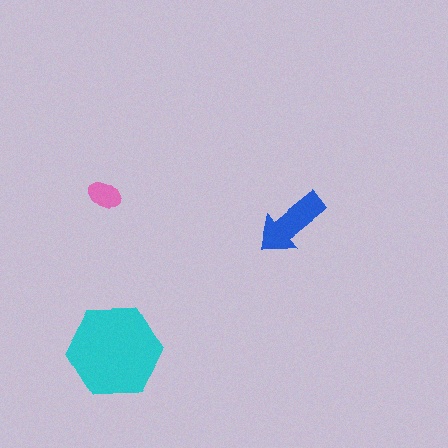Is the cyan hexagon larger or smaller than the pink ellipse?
Larger.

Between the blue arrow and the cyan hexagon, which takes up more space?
The cyan hexagon.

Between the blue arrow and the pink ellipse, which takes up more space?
The blue arrow.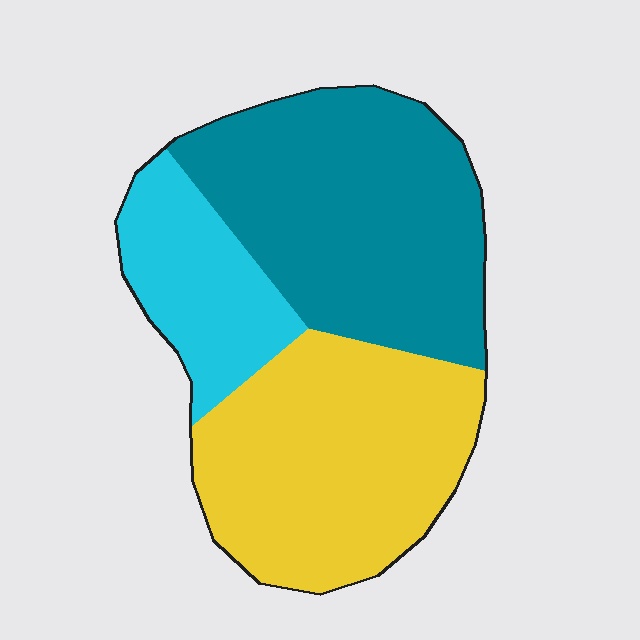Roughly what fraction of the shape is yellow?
Yellow takes up about two fifths (2/5) of the shape.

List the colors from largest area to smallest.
From largest to smallest: teal, yellow, cyan.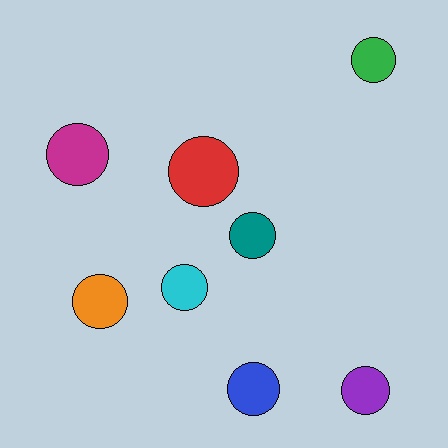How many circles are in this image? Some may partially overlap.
There are 8 circles.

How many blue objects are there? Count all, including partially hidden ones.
There is 1 blue object.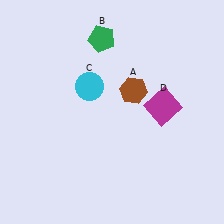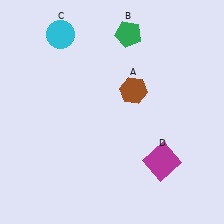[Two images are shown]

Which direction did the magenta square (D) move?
The magenta square (D) moved down.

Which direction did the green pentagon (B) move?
The green pentagon (B) moved right.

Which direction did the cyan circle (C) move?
The cyan circle (C) moved up.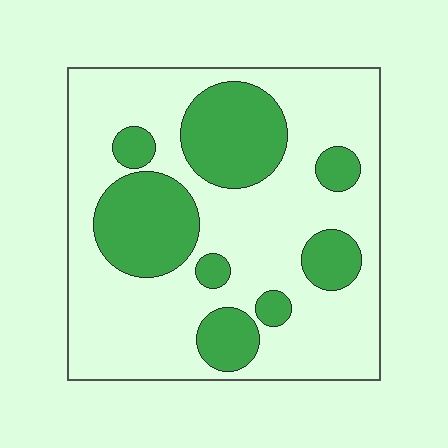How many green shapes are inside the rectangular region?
8.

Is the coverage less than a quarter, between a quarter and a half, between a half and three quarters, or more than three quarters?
Between a quarter and a half.